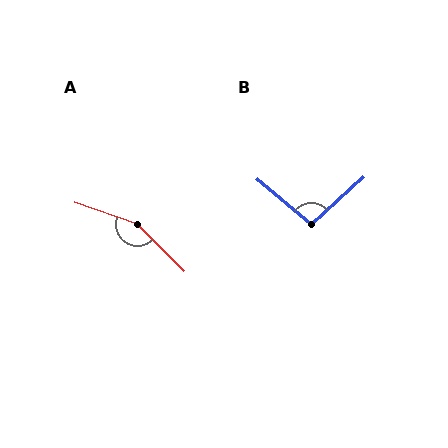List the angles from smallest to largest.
B (98°), A (154°).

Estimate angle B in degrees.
Approximately 98 degrees.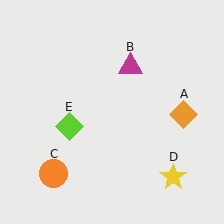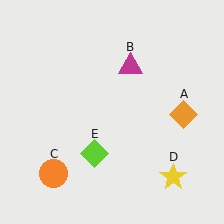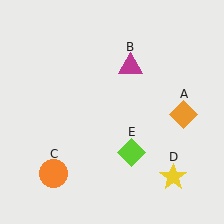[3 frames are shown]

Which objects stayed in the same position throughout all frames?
Orange diamond (object A) and magenta triangle (object B) and orange circle (object C) and yellow star (object D) remained stationary.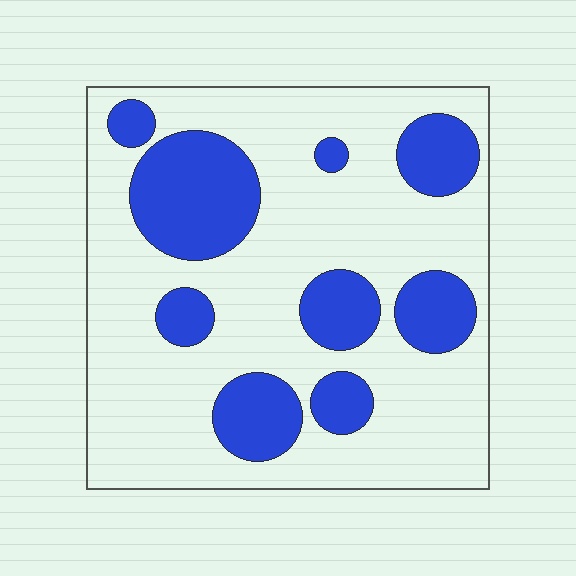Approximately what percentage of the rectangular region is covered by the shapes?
Approximately 30%.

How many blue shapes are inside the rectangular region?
9.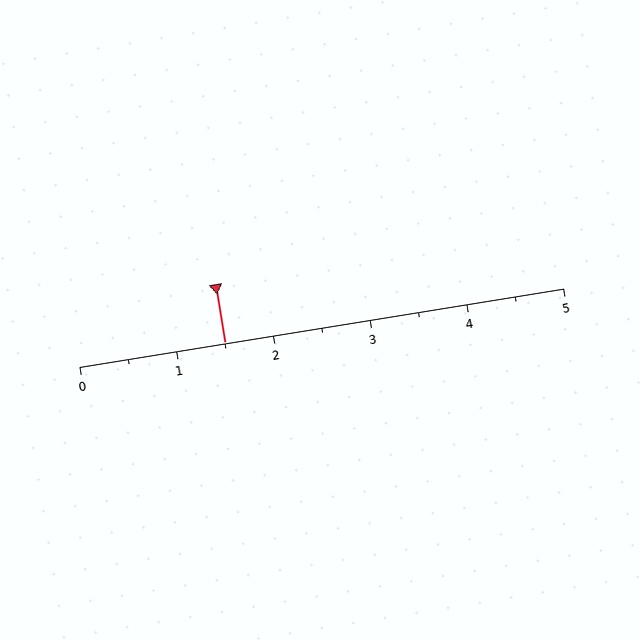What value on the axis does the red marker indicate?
The marker indicates approximately 1.5.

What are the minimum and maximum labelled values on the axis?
The axis runs from 0 to 5.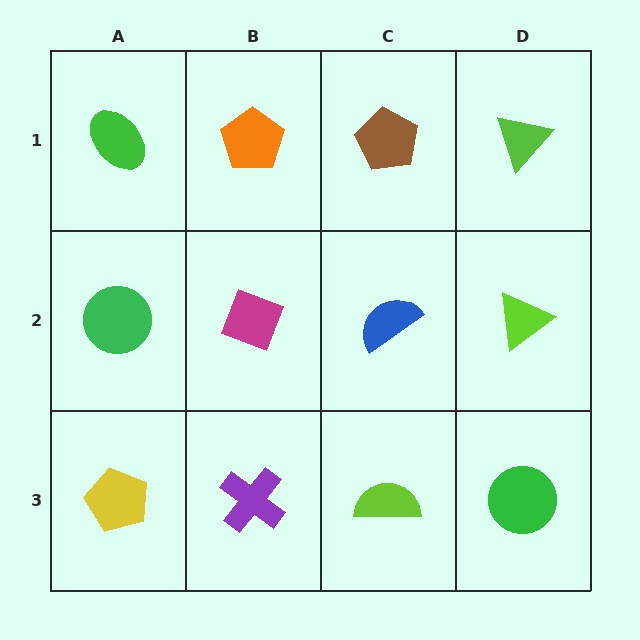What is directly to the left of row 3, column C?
A purple cross.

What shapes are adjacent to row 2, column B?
An orange pentagon (row 1, column B), a purple cross (row 3, column B), a green circle (row 2, column A), a blue semicircle (row 2, column C).